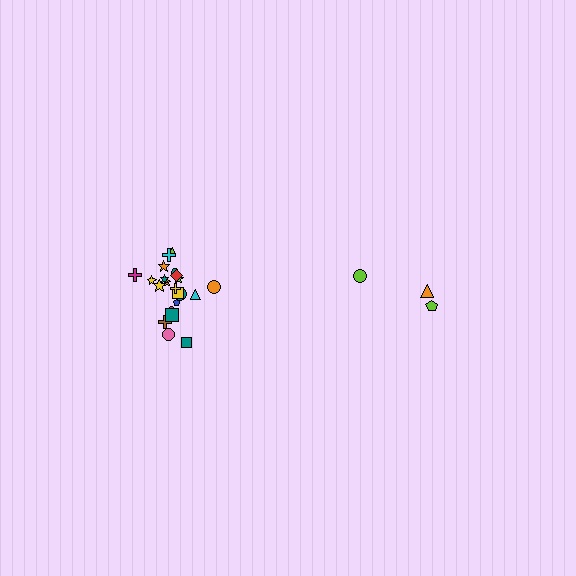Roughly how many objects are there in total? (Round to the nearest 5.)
Roughly 25 objects in total.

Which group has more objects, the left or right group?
The left group.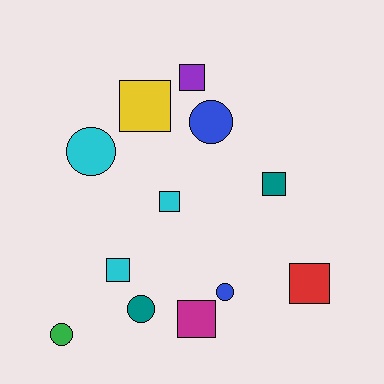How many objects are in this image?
There are 12 objects.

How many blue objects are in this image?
There are 2 blue objects.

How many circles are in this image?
There are 5 circles.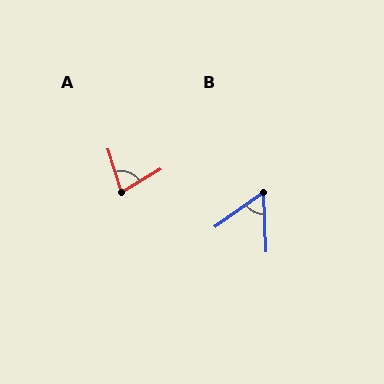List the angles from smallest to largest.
B (57°), A (76°).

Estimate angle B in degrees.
Approximately 57 degrees.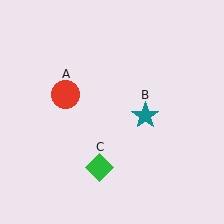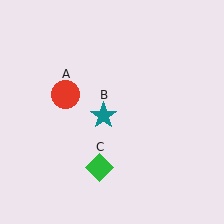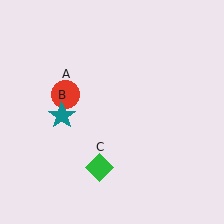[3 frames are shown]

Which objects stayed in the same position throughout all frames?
Red circle (object A) and green diamond (object C) remained stationary.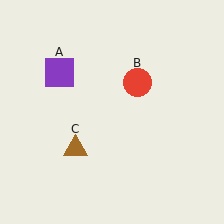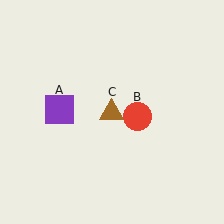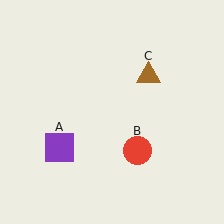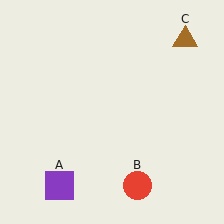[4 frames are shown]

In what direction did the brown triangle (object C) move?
The brown triangle (object C) moved up and to the right.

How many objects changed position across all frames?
3 objects changed position: purple square (object A), red circle (object B), brown triangle (object C).